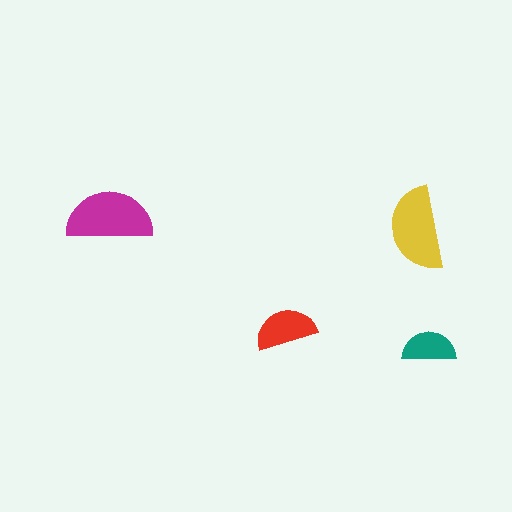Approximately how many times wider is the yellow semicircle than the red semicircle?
About 1.5 times wider.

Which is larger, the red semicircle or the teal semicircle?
The red one.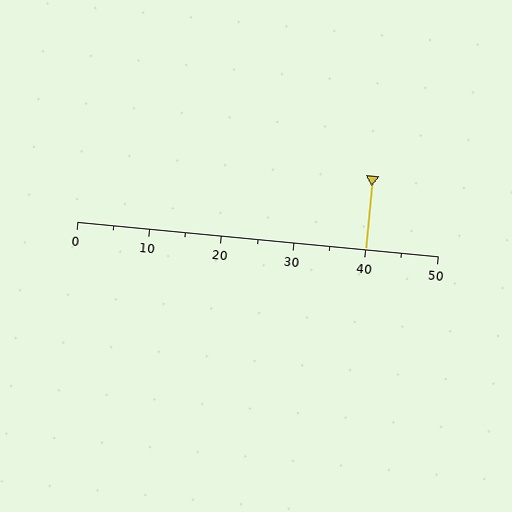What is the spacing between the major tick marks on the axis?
The major ticks are spaced 10 apart.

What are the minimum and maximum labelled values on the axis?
The axis runs from 0 to 50.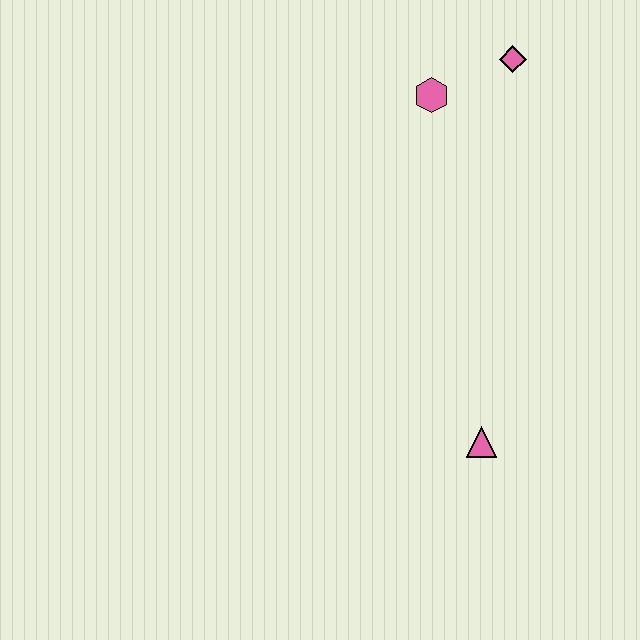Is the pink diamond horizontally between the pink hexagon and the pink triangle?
No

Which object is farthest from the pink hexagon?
The pink triangle is farthest from the pink hexagon.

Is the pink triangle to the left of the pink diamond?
Yes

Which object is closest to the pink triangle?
The pink hexagon is closest to the pink triangle.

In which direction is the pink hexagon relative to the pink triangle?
The pink hexagon is above the pink triangle.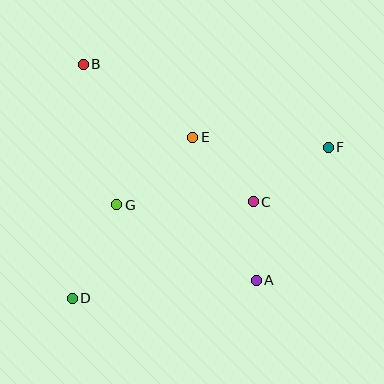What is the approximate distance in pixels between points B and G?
The distance between B and G is approximately 144 pixels.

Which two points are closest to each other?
Points A and C are closest to each other.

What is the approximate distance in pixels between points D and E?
The distance between D and E is approximately 201 pixels.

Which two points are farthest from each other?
Points D and F are farthest from each other.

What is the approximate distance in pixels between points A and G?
The distance between A and G is approximately 159 pixels.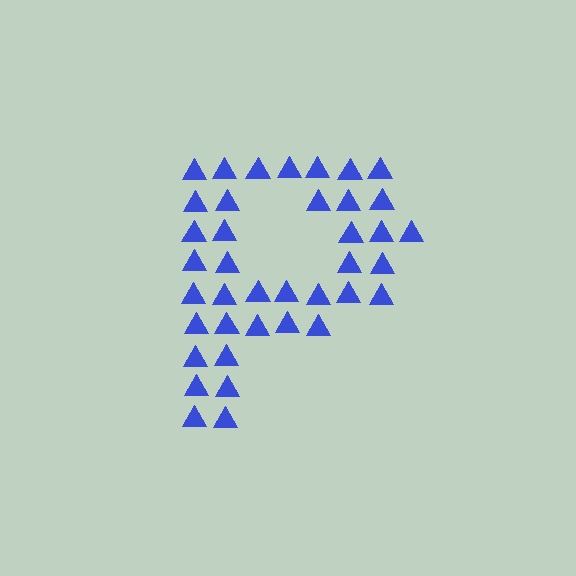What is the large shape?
The large shape is the letter P.